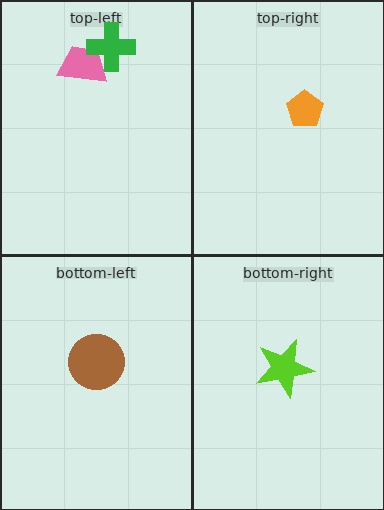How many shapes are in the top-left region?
2.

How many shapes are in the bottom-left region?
1.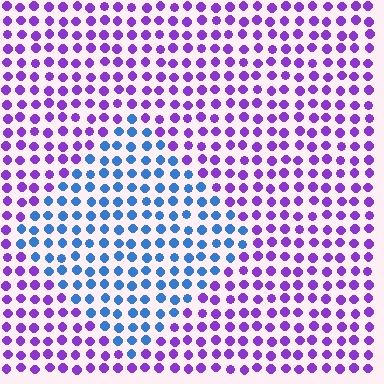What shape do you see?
I see a diamond.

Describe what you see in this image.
The image is filled with small purple elements in a uniform arrangement. A diamond-shaped region is visible where the elements are tinted to a slightly different hue, forming a subtle color boundary.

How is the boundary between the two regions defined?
The boundary is defined purely by a slight shift in hue (about 62 degrees). Spacing, size, and orientation are identical on both sides.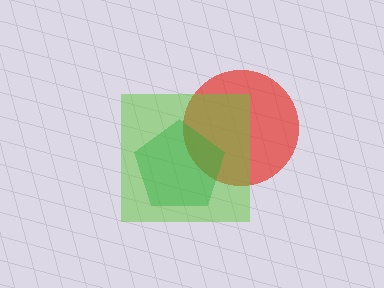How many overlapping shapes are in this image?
There are 3 overlapping shapes in the image.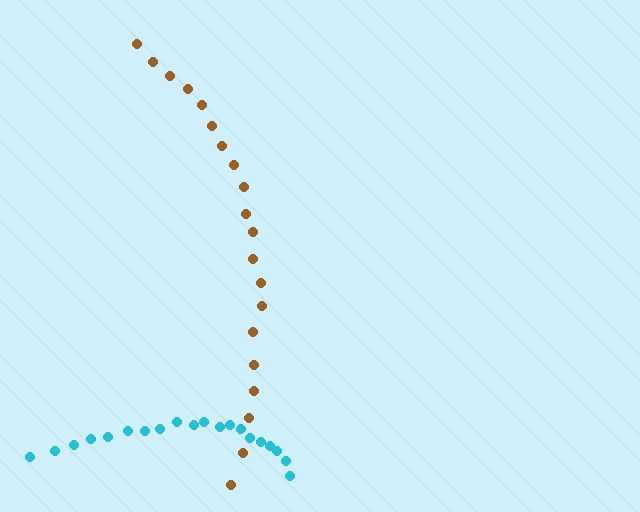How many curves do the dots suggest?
There are 2 distinct paths.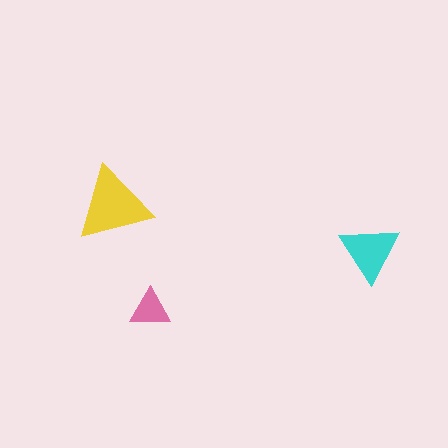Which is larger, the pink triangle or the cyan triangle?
The cyan one.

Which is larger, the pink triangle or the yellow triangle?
The yellow one.